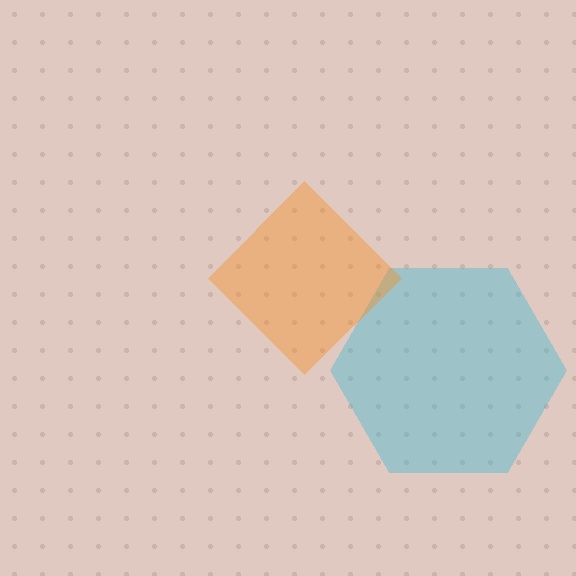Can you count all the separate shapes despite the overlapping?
Yes, there are 2 separate shapes.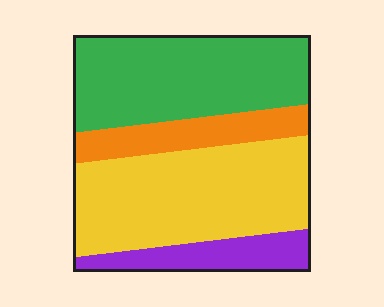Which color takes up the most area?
Yellow, at roughly 40%.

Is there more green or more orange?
Green.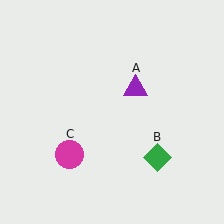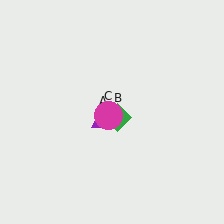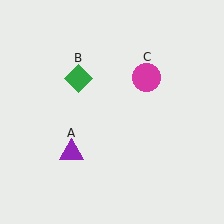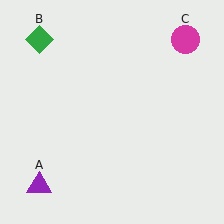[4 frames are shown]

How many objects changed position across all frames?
3 objects changed position: purple triangle (object A), green diamond (object B), magenta circle (object C).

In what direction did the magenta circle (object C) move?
The magenta circle (object C) moved up and to the right.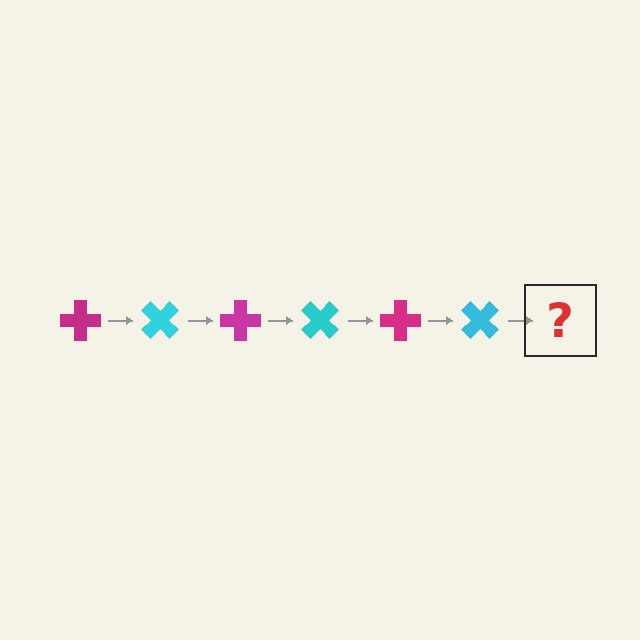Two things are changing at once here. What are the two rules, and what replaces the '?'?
The two rules are that it rotates 45 degrees each step and the color cycles through magenta and cyan. The '?' should be a magenta cross, rotated 270 degrees from the start.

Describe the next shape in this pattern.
It should be a magenta cross, rotated 270 degrees from the start.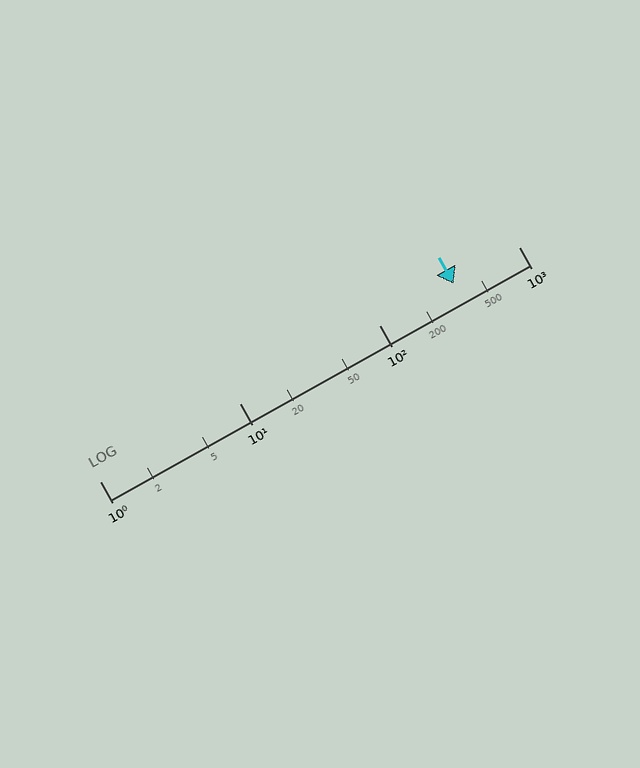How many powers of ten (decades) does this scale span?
The scale spans 3 decades, from 1 to 1000.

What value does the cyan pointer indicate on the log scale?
The pointer indicates approximately 340.